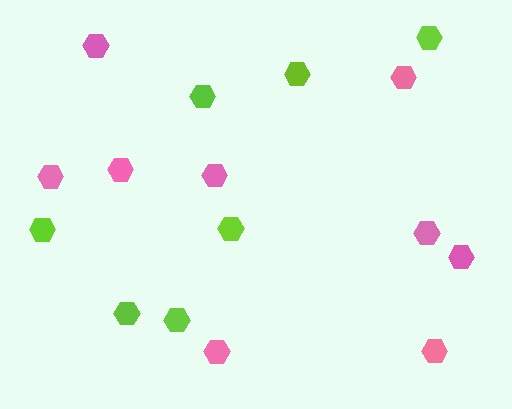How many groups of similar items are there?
There are 2 groups: one group of lime hexagons (7) and one group of pink hexagons (9).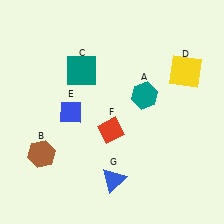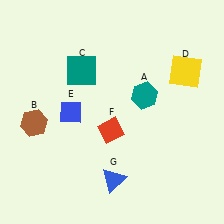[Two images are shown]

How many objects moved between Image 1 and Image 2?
1 object moved between the two images.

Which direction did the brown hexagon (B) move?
The brown hexagon (B) moved up.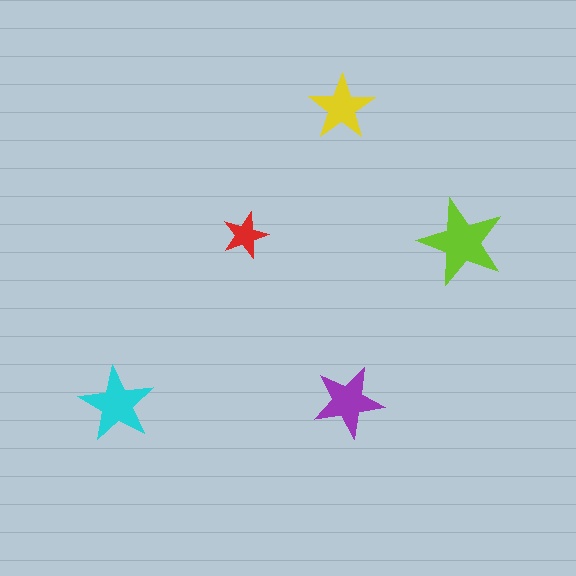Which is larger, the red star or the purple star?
The purple one.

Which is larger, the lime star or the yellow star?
The lime one.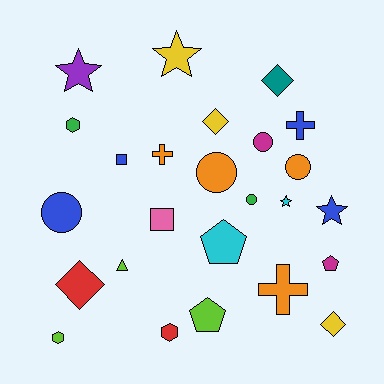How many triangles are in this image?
There is 1 triangle.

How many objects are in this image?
There are 25 objects.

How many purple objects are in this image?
There is 1 purple object.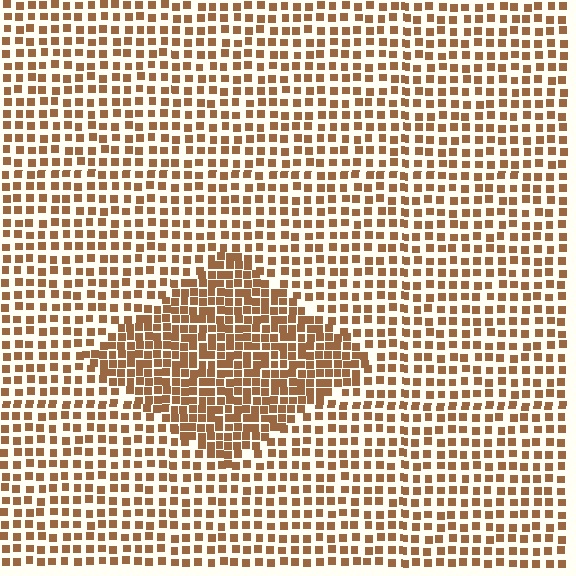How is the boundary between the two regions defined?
The boundary is defined by a change in element density (approximately 1.8x ratio). All elements are the same color, size, and shape.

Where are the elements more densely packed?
The elements are more densely packed inside the diamond boundary.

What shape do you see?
I see a diamond.